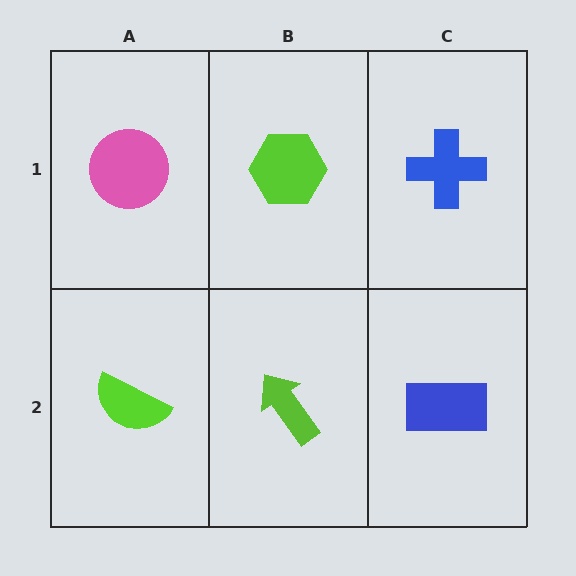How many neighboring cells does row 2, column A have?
2.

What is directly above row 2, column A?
A pink circle.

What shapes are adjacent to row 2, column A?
A pink circle (row 1, column A), a lime arrow (row 2, column B).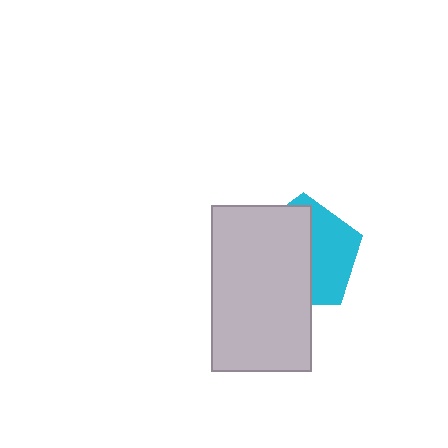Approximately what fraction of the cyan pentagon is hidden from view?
Roughly 57% of the cyan pentagon is hidden behind the light gray rectangle.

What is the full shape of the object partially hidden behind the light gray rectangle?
The partially hidden object is a cyan pentagon.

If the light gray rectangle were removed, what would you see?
You would see the complete cyan pentagon.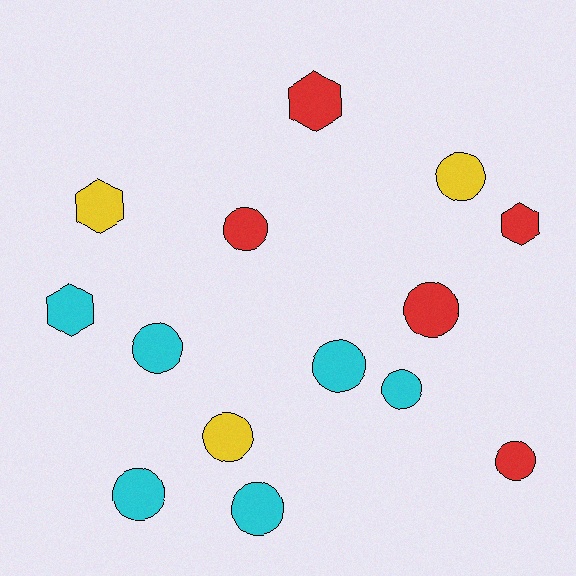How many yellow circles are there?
There are 2 yellow circles.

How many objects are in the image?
There are 14 objects.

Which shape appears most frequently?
Circle, with 10 objects.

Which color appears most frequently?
Cyan, with 6 objects.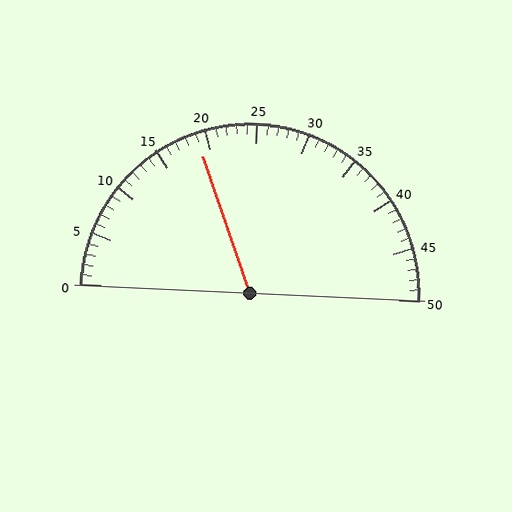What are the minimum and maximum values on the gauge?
The gauge ranges from 0 to 50.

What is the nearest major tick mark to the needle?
The nearest major tick mark is 20.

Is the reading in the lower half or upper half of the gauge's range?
The reading is in the lower half of the range (0 to 50).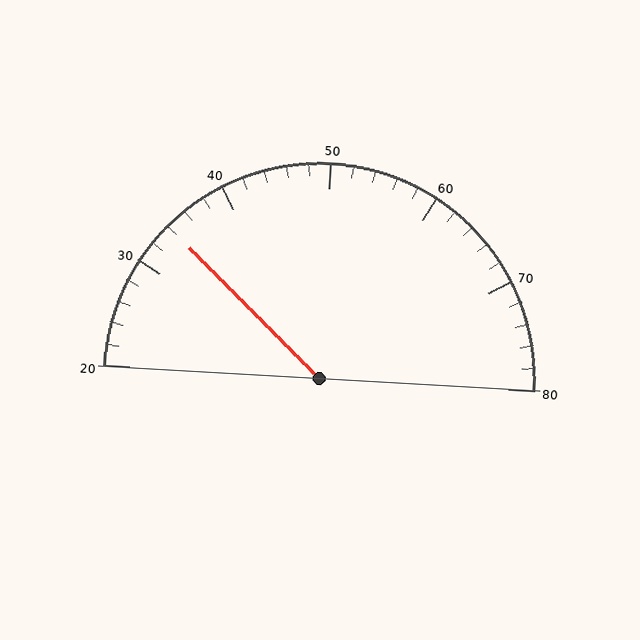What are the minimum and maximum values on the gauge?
The gauge ranges from 20 to 80.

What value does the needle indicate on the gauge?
The needle indicates approximately 34.